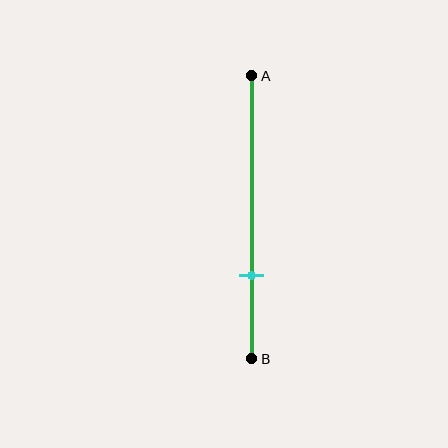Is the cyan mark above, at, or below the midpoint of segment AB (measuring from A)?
The cyan mark is below the midpoint of segment AB.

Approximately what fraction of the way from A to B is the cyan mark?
The cyan mark is approximately 70% of the way from A to B.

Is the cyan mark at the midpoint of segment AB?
No, the mark is at about 70% from A, not at the 50% midpoint.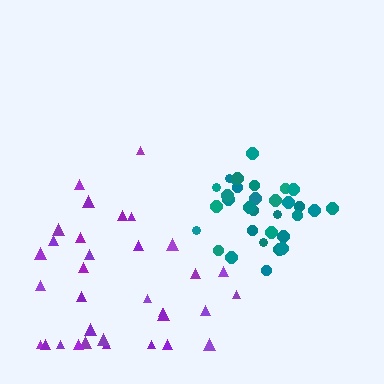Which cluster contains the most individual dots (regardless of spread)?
Purple (33).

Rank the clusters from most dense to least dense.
teal, purple.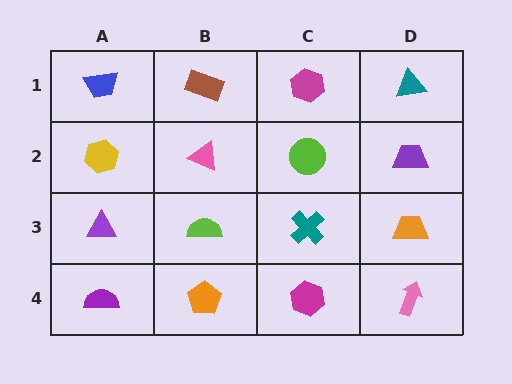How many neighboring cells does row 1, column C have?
3.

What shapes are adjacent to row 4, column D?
An orange trapezoid (row 3, column D), a magenta hexagon (row 4, column C).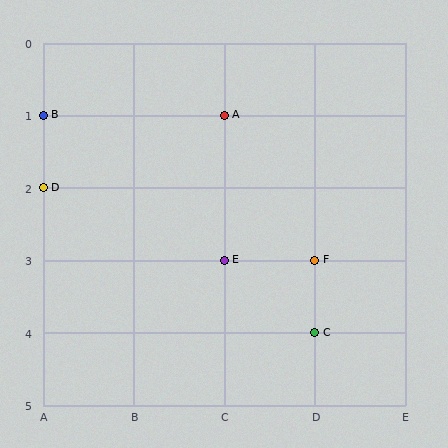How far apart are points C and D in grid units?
Points C and D are 3 columns and 2 rows apart (about 3.6 grid units diagonally).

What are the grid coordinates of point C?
Point C is at grid coordinates (D, 4).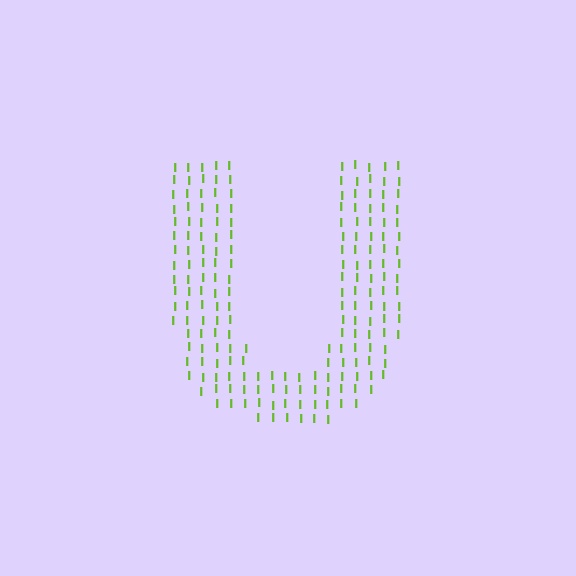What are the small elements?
The small elements are letter I's.